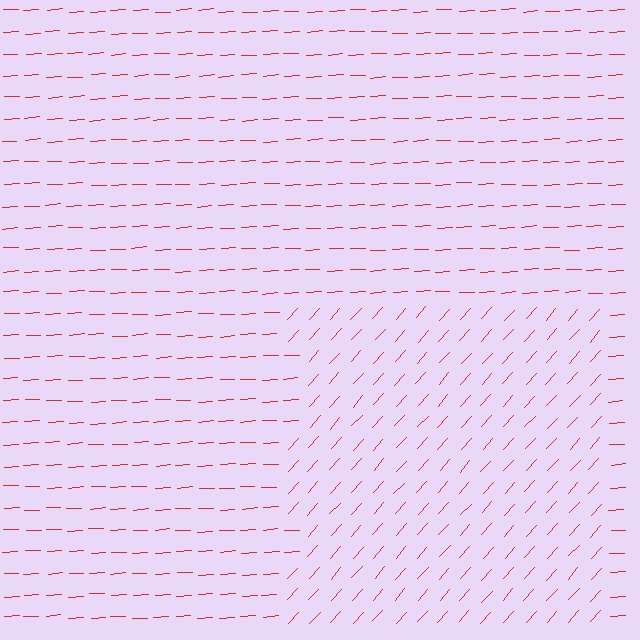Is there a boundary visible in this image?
Yes, there is a texture boundary formed by a change in line orientation.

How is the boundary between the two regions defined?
The boundary is defined purely by a change in line orientation (approximately 45 degrees difference). All lines are the same color and thickness.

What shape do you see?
I see a rectangle.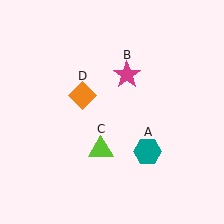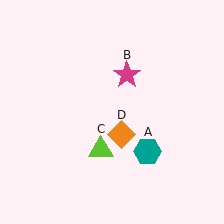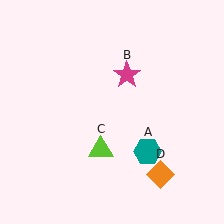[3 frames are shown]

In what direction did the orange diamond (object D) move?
The orange diamond (object D) moved down and to the right.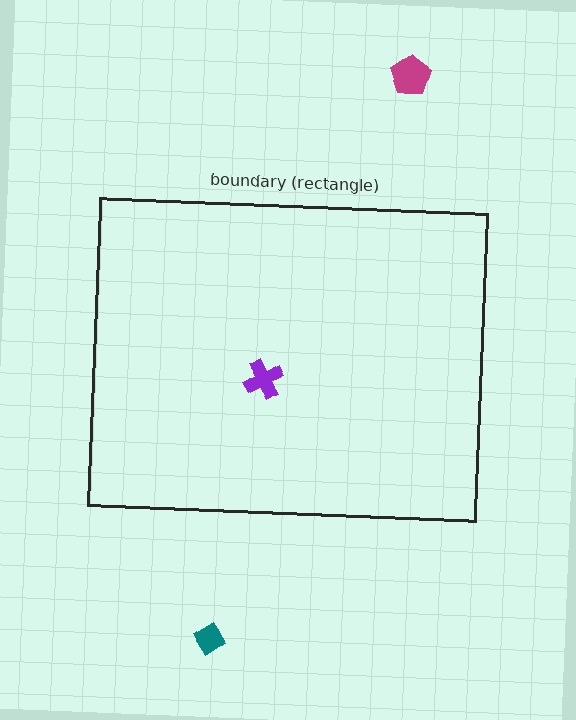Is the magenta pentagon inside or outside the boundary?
Outside.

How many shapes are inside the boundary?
1 inside, 2 outside.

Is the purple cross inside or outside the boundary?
Inside.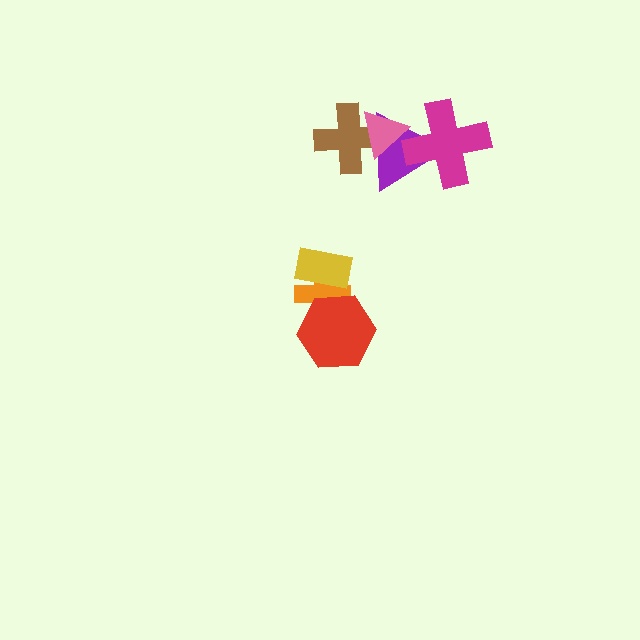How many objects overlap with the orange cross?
2 objects overlap with the orange cross.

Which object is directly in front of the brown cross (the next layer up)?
The purple triangle is directly in front of the brown cross.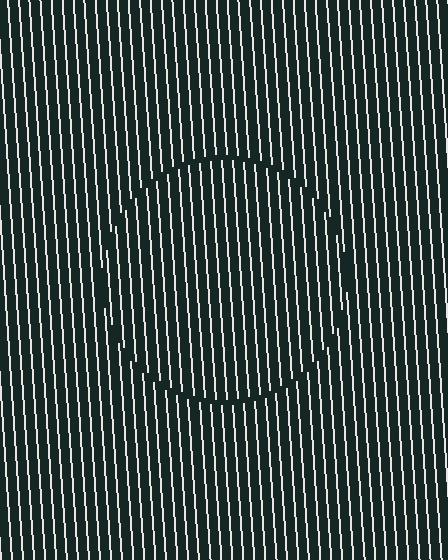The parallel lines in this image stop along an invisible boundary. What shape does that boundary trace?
An illusory circle. The interior of the shape contains the same grating, shifted by half a period — the contour is defined by the phase discontinuity where line-ends from the inner and outer gratings abut.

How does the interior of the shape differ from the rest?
The interior of the shape contains the same grating, shifted by half a period — the contour is defined by the phase discontinuity where line-ends from the inner and outer gratings abut.